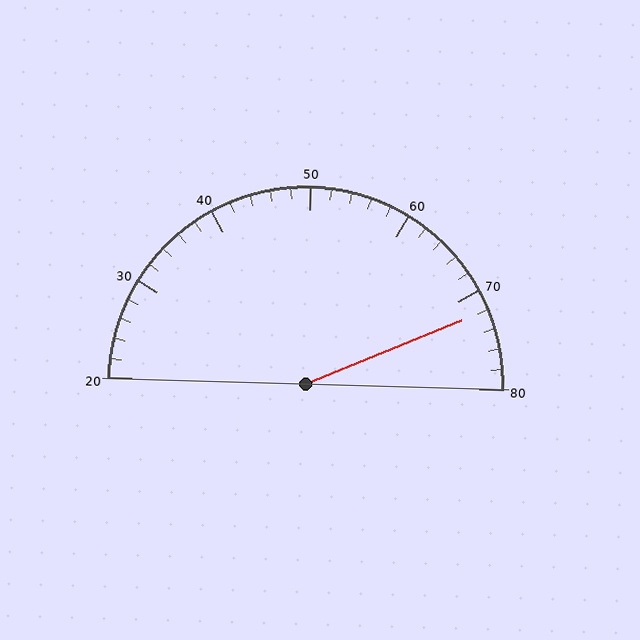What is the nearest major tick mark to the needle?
The nearest major tick mark is 70.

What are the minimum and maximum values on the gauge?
The gauge ranges from 20 to 80.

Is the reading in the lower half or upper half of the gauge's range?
The reading is in the upper half of the range (20 to 80).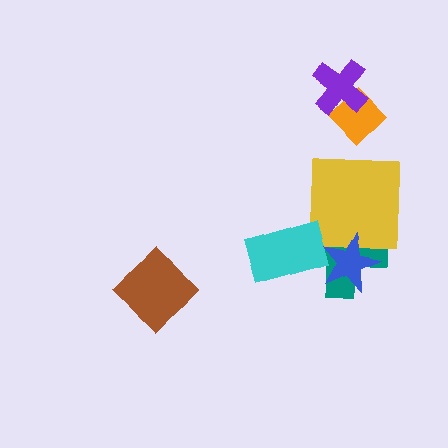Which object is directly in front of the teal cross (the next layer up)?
The yellow square is directly in front of the teal cross.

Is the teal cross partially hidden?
Yes, it is partially covered by another shape.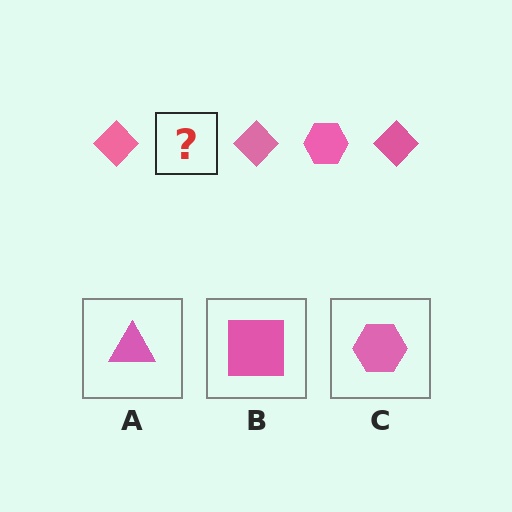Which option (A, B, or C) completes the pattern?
C.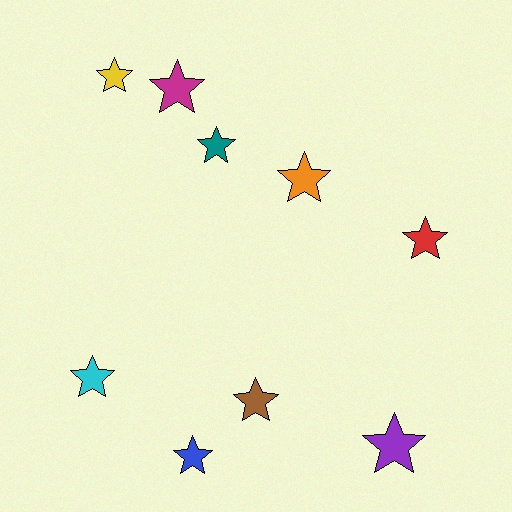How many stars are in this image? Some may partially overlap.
There are 9 stars.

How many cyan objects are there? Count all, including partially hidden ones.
There is 1 cyan object.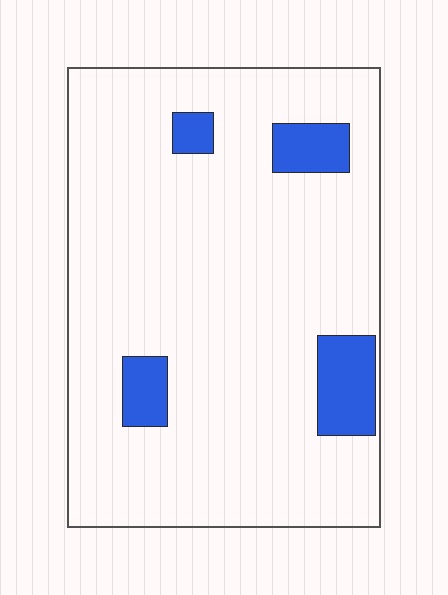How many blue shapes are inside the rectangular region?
4.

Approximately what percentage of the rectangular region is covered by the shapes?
Approximately 10%.